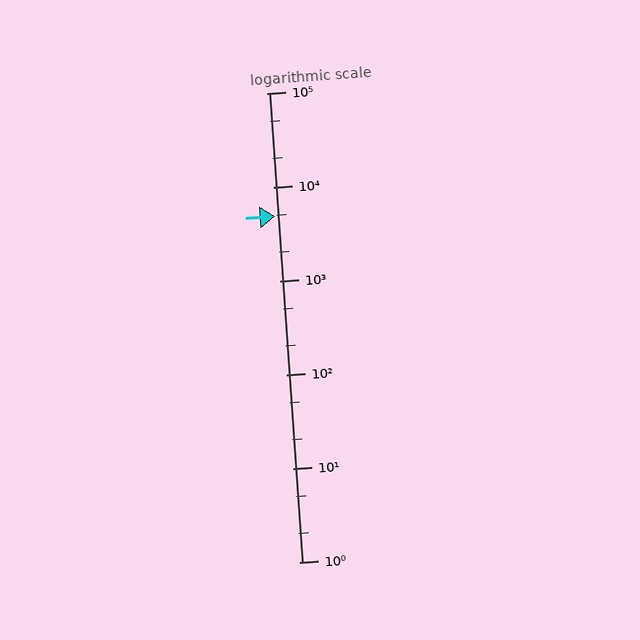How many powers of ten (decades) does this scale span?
The scale spans 5 decades, from 1 to 100000.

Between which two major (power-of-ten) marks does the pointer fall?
The pointer is between 1000 and 10000.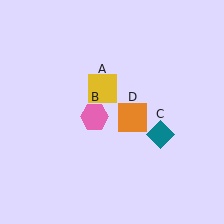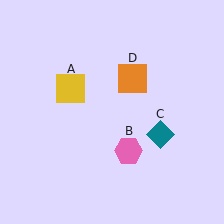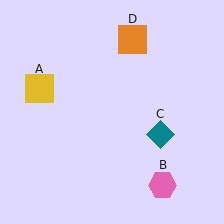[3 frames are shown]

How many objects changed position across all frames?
3 objects changed position: yellow square (object A), pink hexagon (object B), orange square (object D).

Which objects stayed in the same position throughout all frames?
Teal diamond (object C) remained stationary.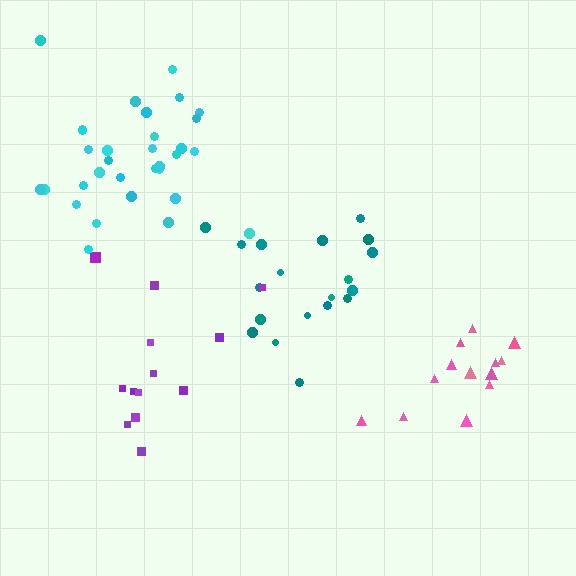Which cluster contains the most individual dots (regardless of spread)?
Cyan (32).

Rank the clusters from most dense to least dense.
cyan, pink, teal, purple.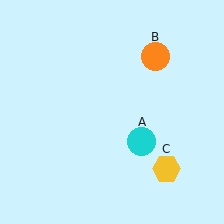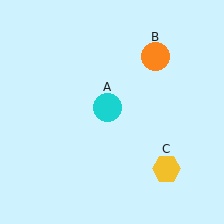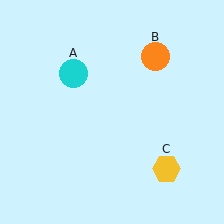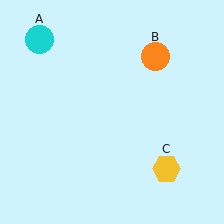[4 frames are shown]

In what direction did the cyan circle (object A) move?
The cyan circle (object A) moved up and to the left.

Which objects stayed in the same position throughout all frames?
Orange circle (object B) and yellow hexagon (object C) remained stationary.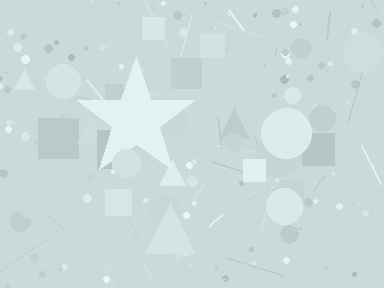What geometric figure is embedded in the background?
A star is embedded in the background.